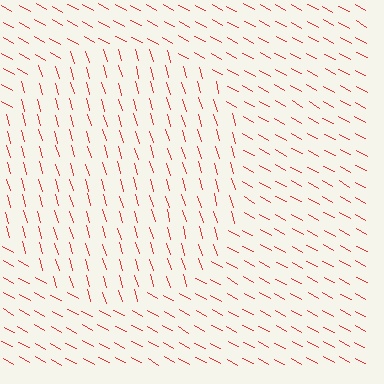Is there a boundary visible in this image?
Yes, there is a texture boundary formed by a change in line orientation.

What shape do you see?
I see a circle.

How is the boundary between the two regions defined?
The boundary is defined purely by a change in line orientation (approximately 45 degrees difference). All lines are the same color and thickness.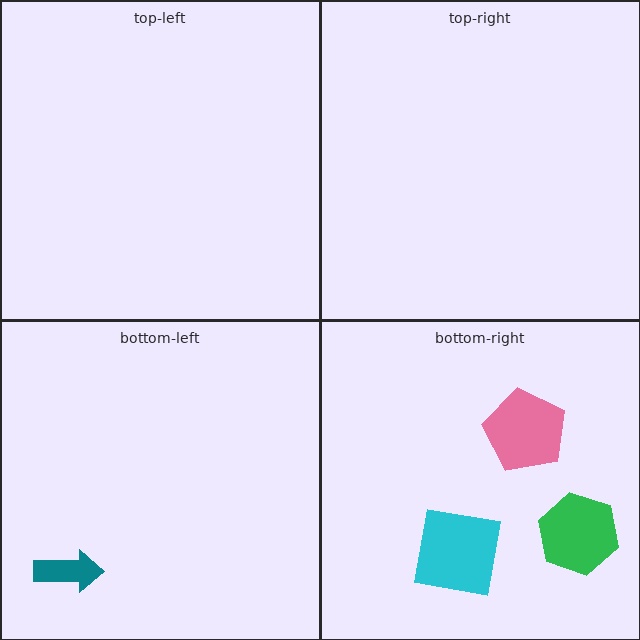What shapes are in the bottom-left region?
The teal arrow.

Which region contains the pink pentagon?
The bottom-right region.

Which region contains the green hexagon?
The bottom-right region.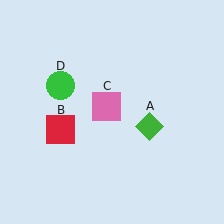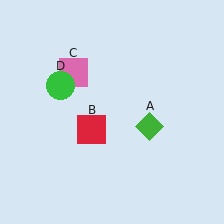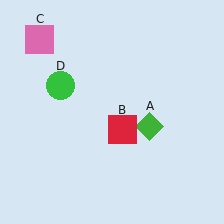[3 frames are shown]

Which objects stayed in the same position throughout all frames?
Green diamond (object A) and green circle (object D) remained stationary.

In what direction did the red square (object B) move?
The red square (object B) moved right.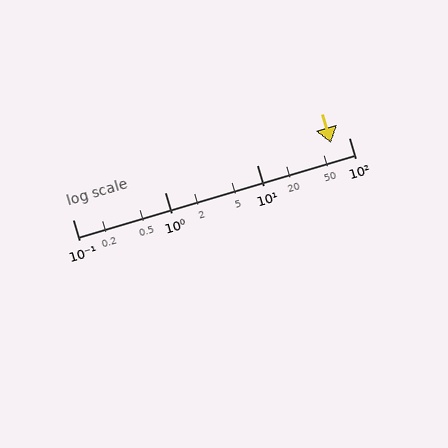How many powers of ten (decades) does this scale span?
The scale spans 3 decades, from 0.1 to 100.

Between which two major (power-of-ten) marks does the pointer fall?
The pointer is between 10 and 100.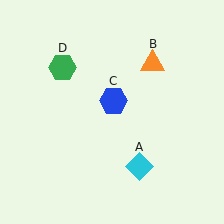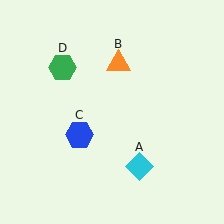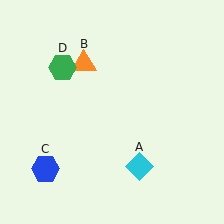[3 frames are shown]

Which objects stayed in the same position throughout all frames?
Cyan diamond (object A) and green hexagon (object D) remained stationary.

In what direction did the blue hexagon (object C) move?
The blue hexagon (object C) moved down and to the left.